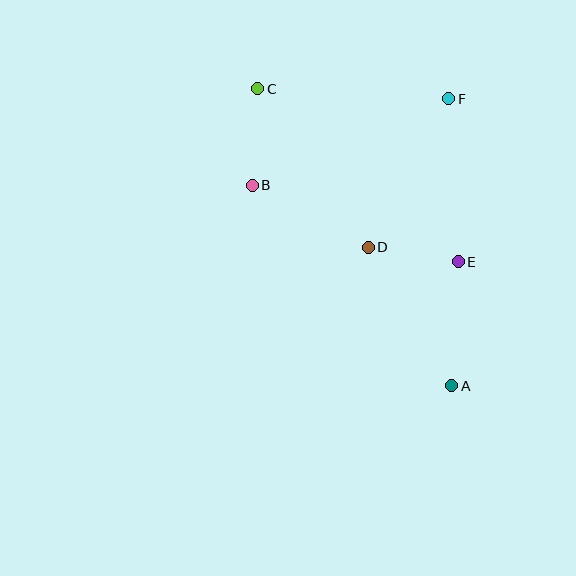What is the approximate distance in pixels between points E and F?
The distance between E and F is approximately 163 pixels.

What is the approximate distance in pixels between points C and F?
The distance between C and F is approximately 191 pixels.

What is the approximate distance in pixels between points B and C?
The distance between B and C is approximately 97 pixels.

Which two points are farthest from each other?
Points A and C are farthest from each other.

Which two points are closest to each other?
Points D and E are closest to each other.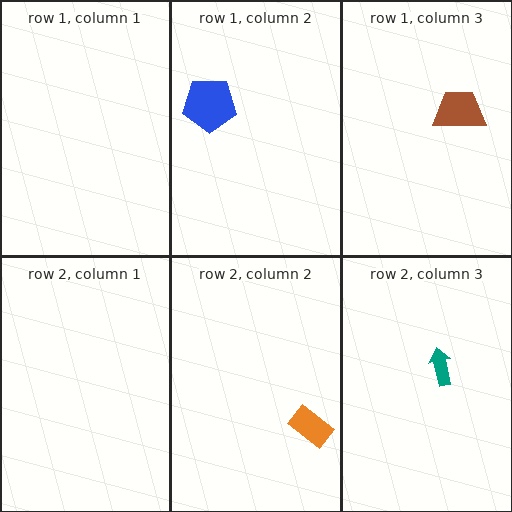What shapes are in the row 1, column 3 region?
The brown trapezoid.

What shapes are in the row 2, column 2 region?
The orange rectangle.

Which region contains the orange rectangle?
The row 2, column 2 region.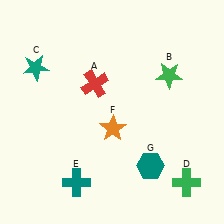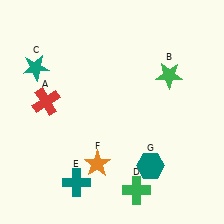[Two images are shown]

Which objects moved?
The objects that moved are: the red cross (A), the green cross (D), the orange star (F).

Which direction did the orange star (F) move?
The orange star (F) moved down.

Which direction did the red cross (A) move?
The red cross (A) moved left.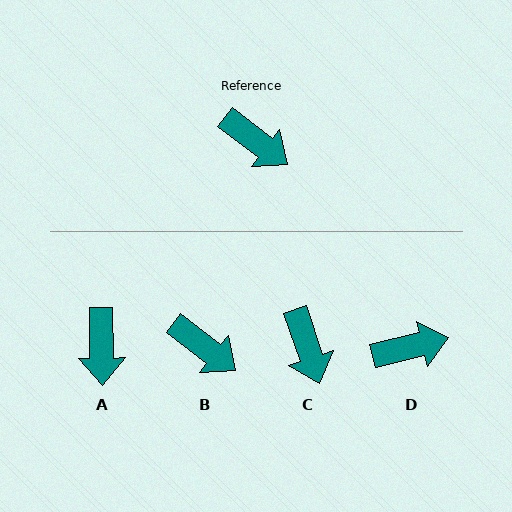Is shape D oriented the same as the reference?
No, it is off by about 51 degrees.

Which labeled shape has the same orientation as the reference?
B.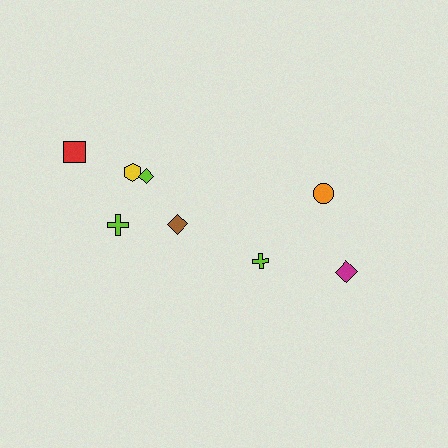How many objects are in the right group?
There are 3 objects.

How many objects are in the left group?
There are 5 objects.